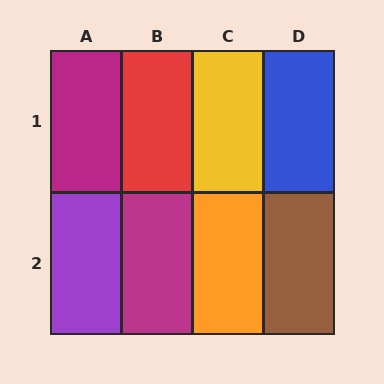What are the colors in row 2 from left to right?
Purple, magenta, orange, brown.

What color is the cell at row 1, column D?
Blue.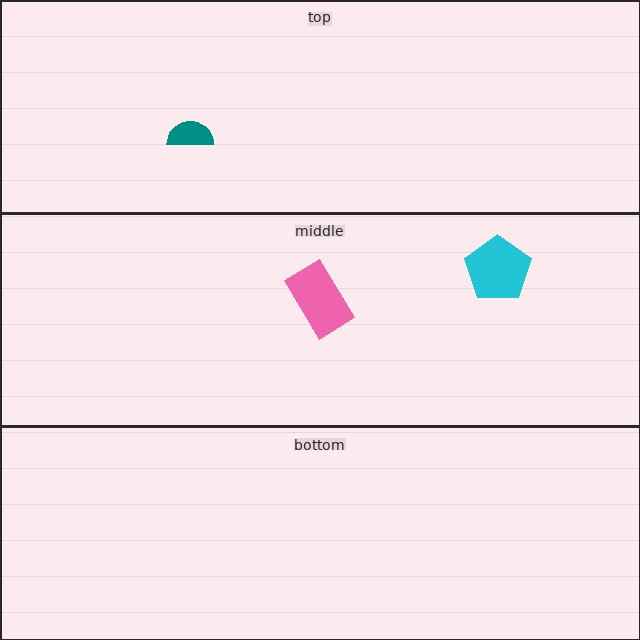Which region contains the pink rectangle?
The middle region.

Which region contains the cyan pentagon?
The middle region.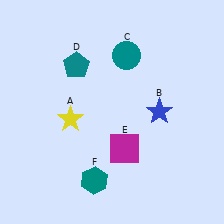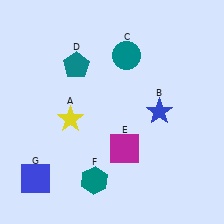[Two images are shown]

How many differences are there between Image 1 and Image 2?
There is 1 difference between the two images.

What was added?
A blue square (G) was added in Image 2.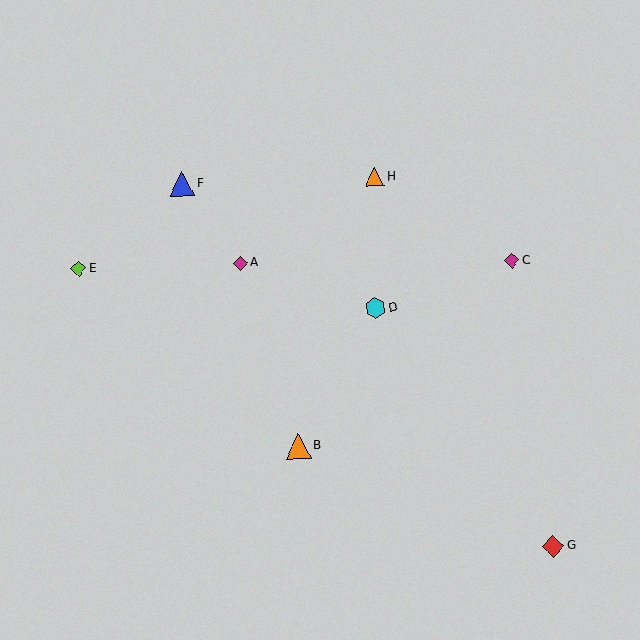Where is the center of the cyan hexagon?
The center of the cyan hexagon is at (375, 308).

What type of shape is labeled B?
Shape B is an orange triangle.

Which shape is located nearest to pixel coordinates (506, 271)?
The magenta diamond (labeled C) at (512, 261) is nearest to that location.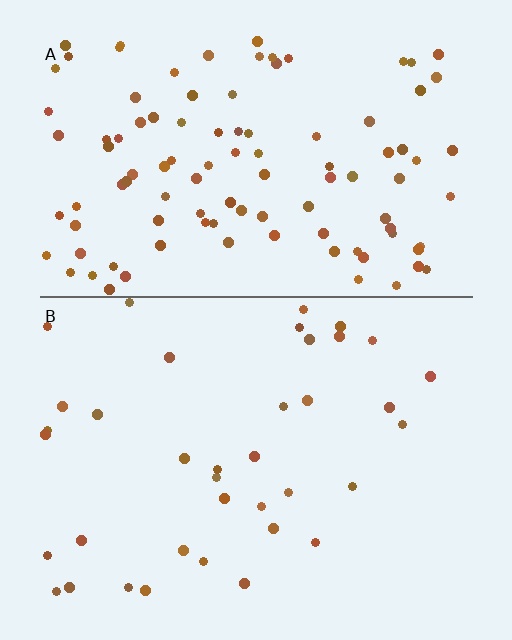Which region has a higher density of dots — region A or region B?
A (the top).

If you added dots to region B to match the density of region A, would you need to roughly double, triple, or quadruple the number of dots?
Approximately triple.